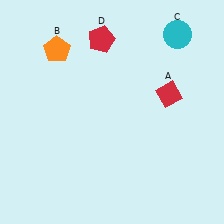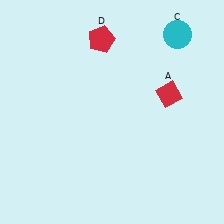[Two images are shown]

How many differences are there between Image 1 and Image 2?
There is 1 difference between the two images.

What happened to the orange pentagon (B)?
The orange pentagon (B) was removed in Image 2. It was in the top-left area of Image 1.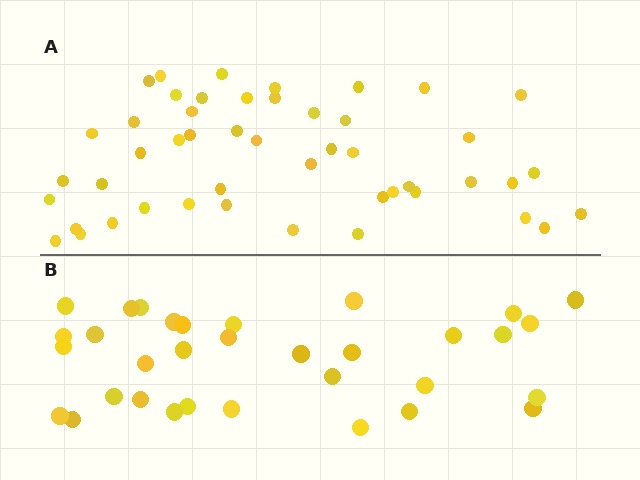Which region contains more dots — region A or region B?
Region A (the top region) has more dots.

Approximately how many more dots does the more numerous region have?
Region A has approximately 15 more dots than region B.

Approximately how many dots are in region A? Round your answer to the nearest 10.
About 50 dots. (The exact count is 48, which rounds to 50.)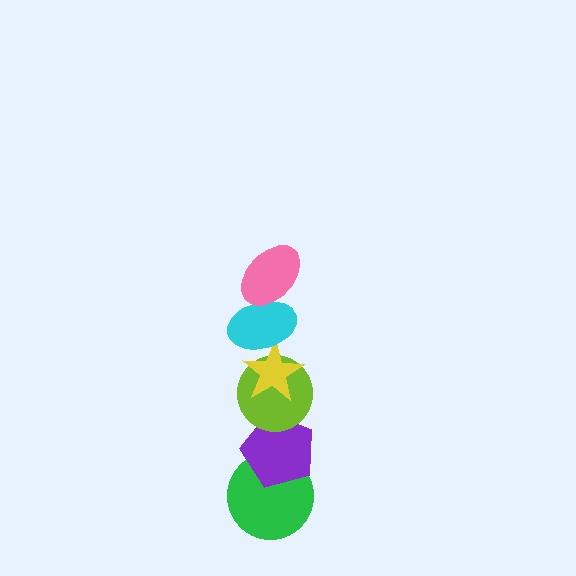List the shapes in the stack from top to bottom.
From top to bottom: the pink ellipse, the cyan ellipse, the yellow star, the lime circle, the purple pentagon, the green circle.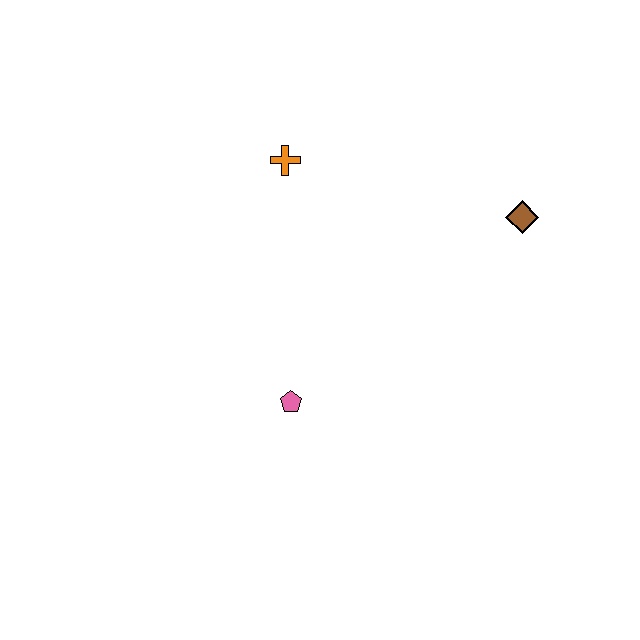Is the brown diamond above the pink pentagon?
Yes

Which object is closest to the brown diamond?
The orange cross is closest to the brown diamond.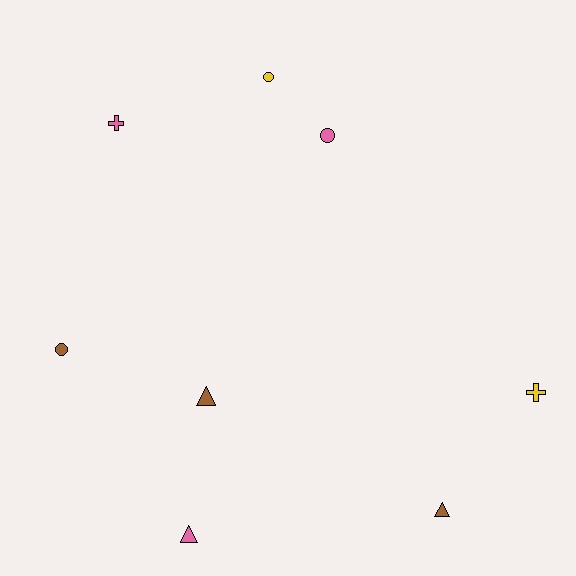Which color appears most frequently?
Pink, with 3 objects.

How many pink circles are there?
There is 1 pink circle.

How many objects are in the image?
There are 8 objects.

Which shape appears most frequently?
Circle, with 3 objects.